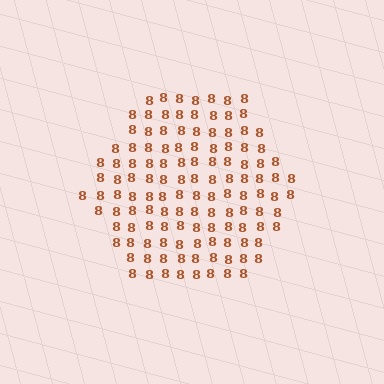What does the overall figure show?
The overall figure shows a hexagon.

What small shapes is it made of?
It is made of small digit 8's.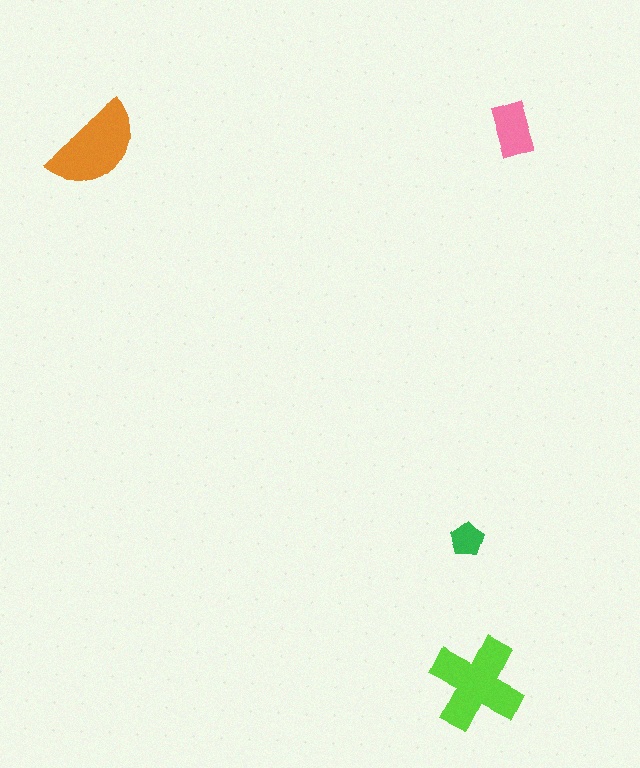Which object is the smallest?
The green pentagon.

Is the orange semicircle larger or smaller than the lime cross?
Smaller.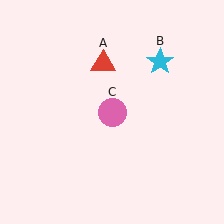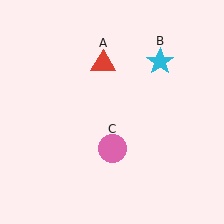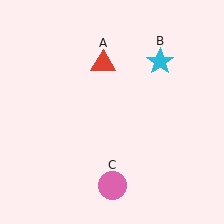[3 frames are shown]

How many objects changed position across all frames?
1 object changed position: pink circle (object C).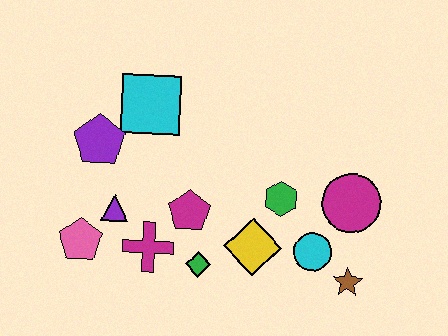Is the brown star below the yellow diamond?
Yes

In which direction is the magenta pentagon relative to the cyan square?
The magenta pentagon is below the cyan square.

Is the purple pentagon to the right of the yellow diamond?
No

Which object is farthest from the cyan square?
The brown star is farthest from the cyan square.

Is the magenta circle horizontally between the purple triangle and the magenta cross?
No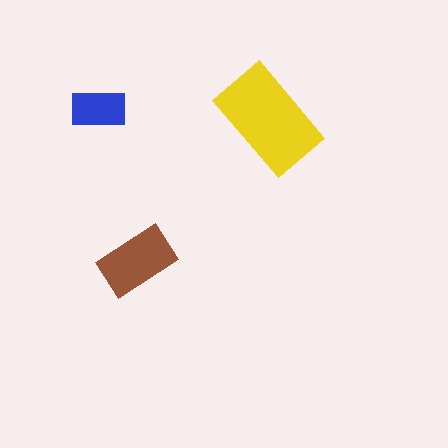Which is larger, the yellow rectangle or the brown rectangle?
The yellow one.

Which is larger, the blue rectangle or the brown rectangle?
The brown one.